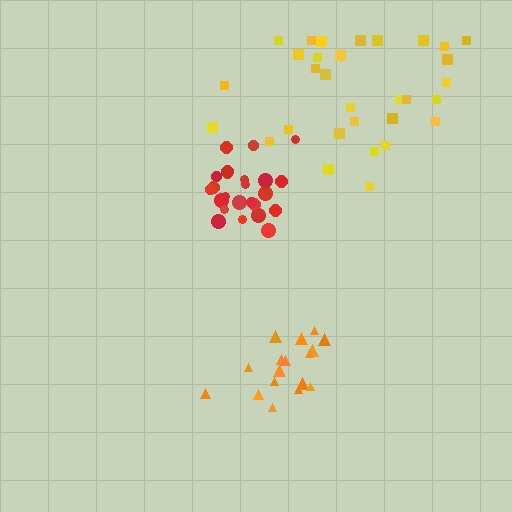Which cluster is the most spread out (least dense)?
Yellow.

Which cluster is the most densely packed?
Red.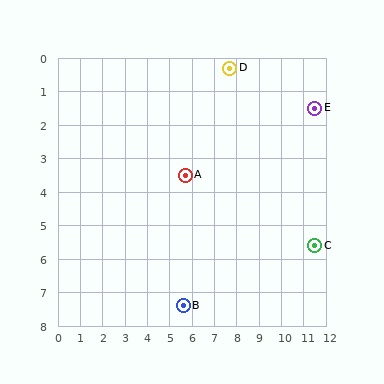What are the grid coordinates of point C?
Point C is at approximately (11.5, 5.6).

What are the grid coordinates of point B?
Point B is at approximately (5.6, 7.4).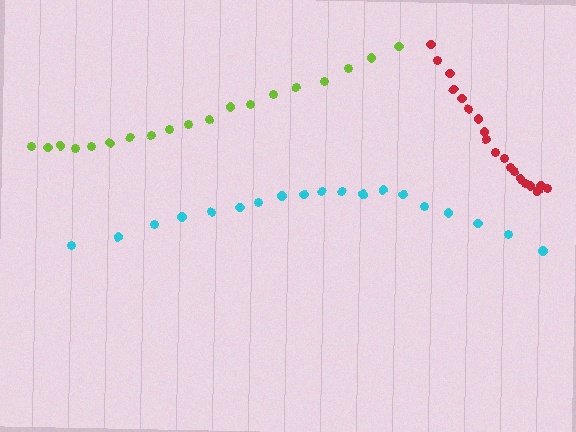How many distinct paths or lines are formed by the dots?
There are 3 distinct paths.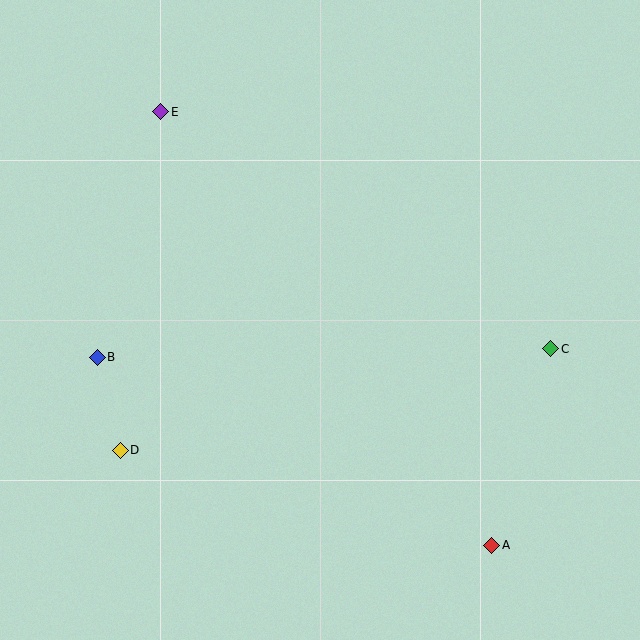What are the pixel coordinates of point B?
Point B is at (97, 357).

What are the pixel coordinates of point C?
Point C is at (551, 349).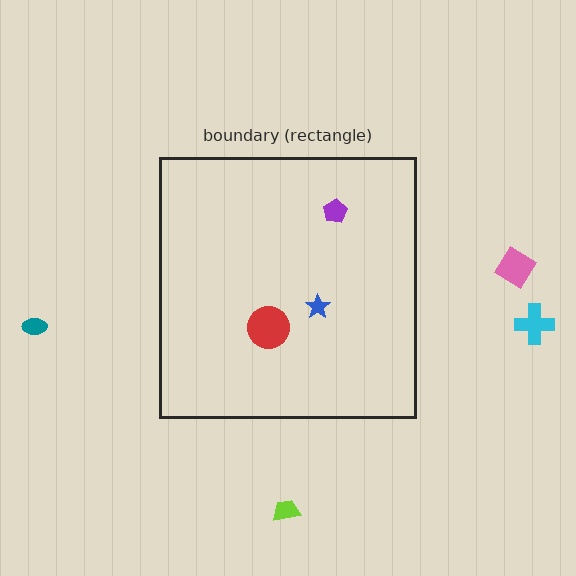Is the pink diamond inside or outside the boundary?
Outside.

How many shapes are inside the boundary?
3 inside, 4 outside.